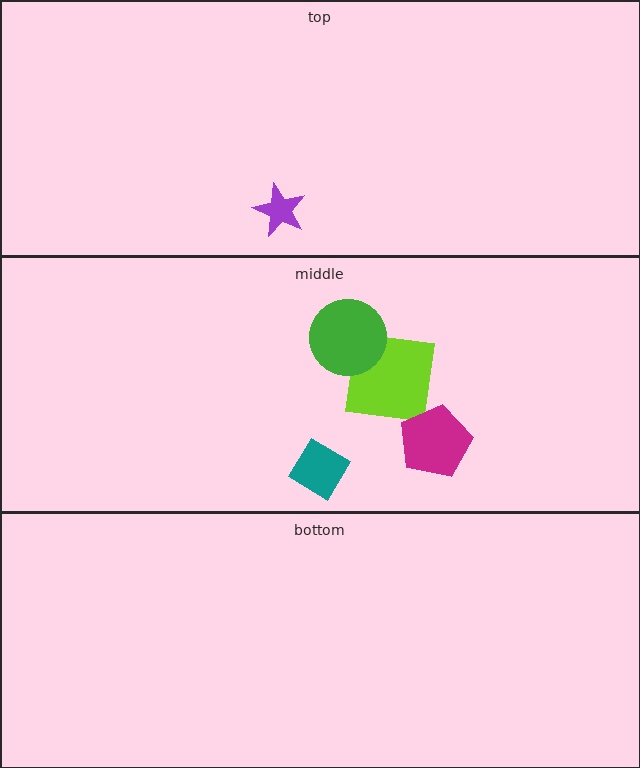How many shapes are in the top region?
1.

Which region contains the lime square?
The middle region.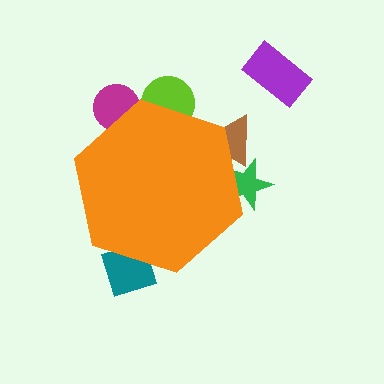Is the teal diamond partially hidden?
Yes, the teal diamond is partially hidden behind the orange hexagon.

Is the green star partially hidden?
Yes, the green star is partially hidden behind the orange hexagon.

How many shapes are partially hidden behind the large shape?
5 shapes are partially hidden.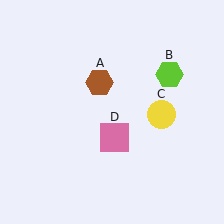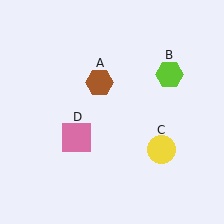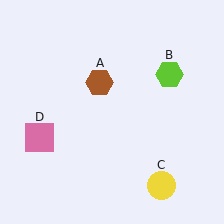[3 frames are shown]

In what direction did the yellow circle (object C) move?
The yellow circle (object C) moved down.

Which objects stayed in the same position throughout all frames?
Brown hexagon (object A) and lime hexagon (object B) remained stationary.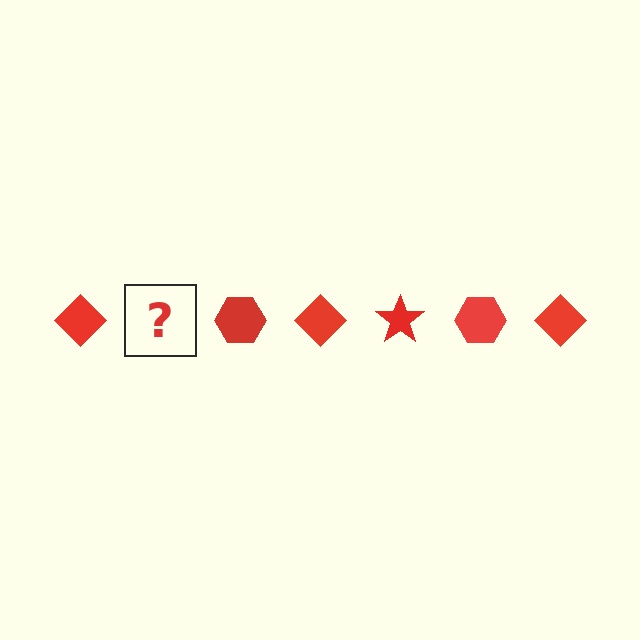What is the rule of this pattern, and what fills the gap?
The rule is that the pattern cycles through diamond, star, hexagon shapes in red. The gap should be filled with a red star.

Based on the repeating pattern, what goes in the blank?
The blank should be a red star.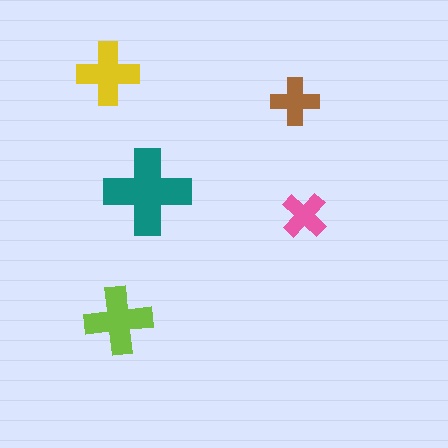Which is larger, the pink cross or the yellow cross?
The yellow one.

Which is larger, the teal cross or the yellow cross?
The teal one.